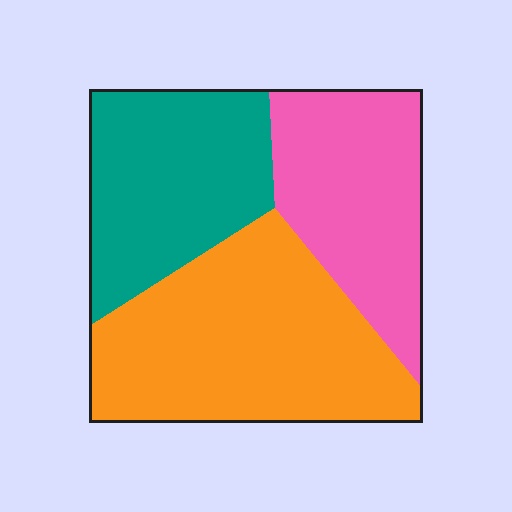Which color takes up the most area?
Orange, at roughly 45%.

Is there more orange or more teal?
Orange.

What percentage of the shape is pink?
Pink takes up between a quarter and a half of the shape.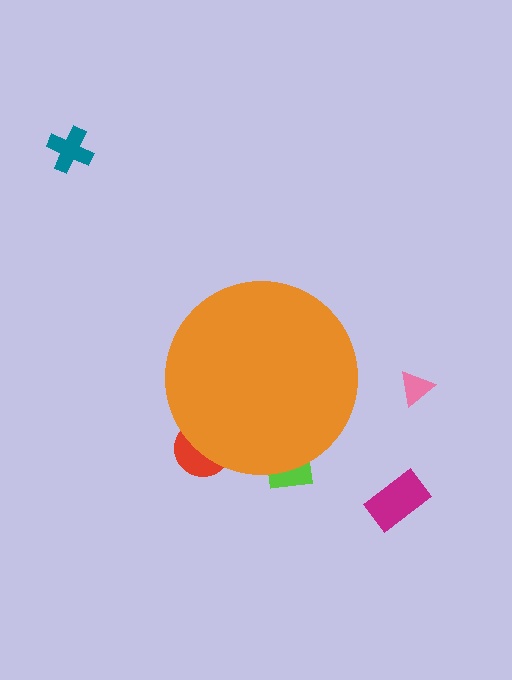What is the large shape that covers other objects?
An orange circle.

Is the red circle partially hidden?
Yes, the red circle is partially hidden behind the orange circle.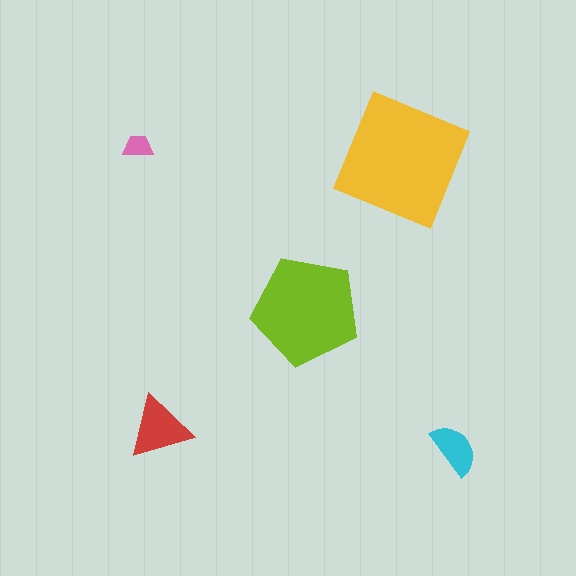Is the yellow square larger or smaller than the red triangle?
Larger.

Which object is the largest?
The yellow square.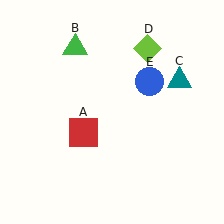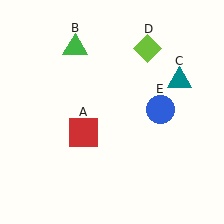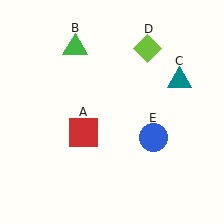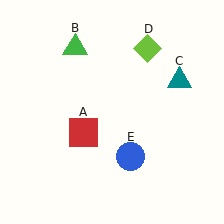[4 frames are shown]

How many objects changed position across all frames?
1 object changed position: blue circle (object E).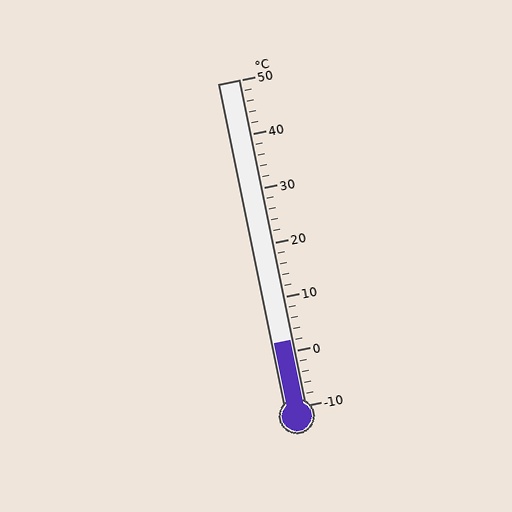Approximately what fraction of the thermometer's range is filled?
The thermometer is filled to approximately 20% of its range.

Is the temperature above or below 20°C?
The temperature is below 20°C.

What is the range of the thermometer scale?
The thermometer scale ranges from -10°C to 50°C.